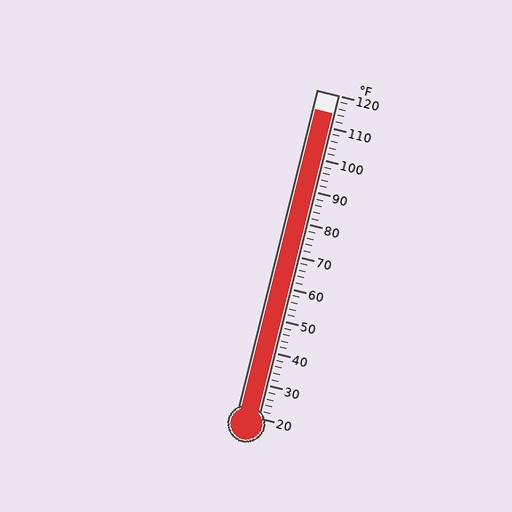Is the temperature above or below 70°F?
The temperature is above 70°F.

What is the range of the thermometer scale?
The thermometer scale ranges from 20°F to 120°F.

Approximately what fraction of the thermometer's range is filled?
The thermometer is filled to approximately 95% of its range.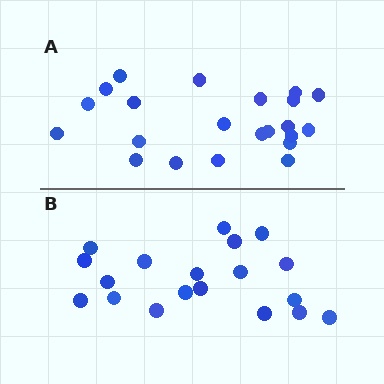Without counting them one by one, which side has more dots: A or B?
Region A (the top region) has more dots.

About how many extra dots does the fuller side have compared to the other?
Region A has just a few more — roughly 2 or 3 more dots than region B.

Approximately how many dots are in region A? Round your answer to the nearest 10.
About 20 dots. (The exact count is 22, which rounds to 20.)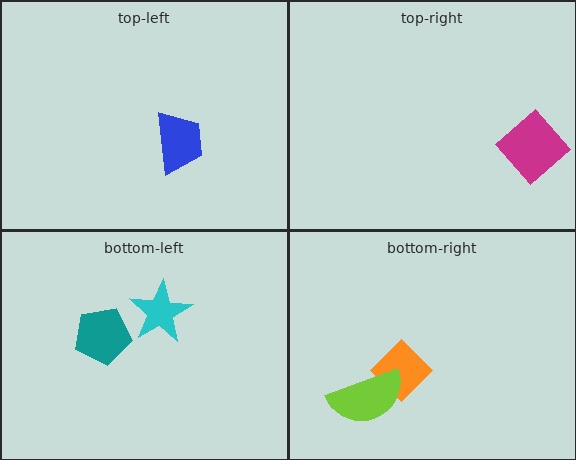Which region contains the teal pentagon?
The bottom-left region.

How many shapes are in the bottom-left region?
2.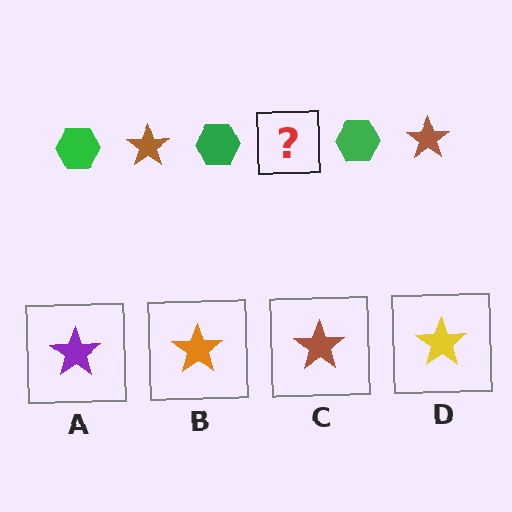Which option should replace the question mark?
Option C.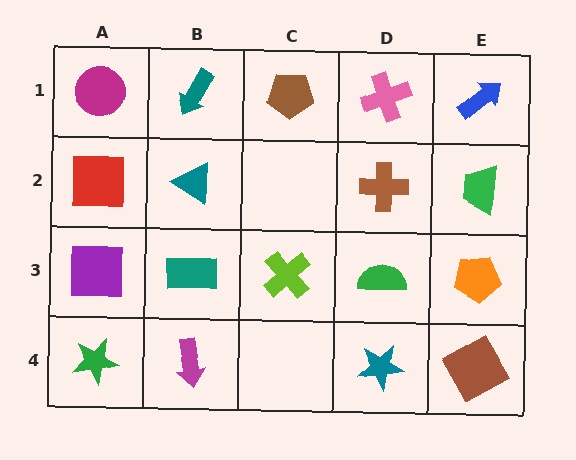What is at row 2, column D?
A brown cross.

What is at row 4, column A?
A green star.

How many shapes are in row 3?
5 shapes.